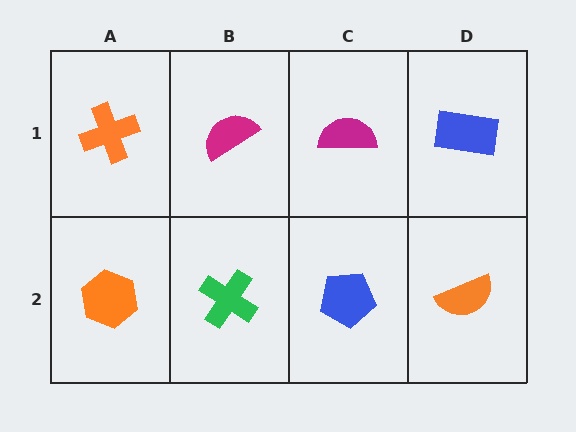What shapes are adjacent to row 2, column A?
An orange cross (row 1, column A), a green cross (row 2, column B).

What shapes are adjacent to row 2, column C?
A magenta semicircle (row 1, column C), a green cross (row 2, column B), an orange semicircle (row 2, column D).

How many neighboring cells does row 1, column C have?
3.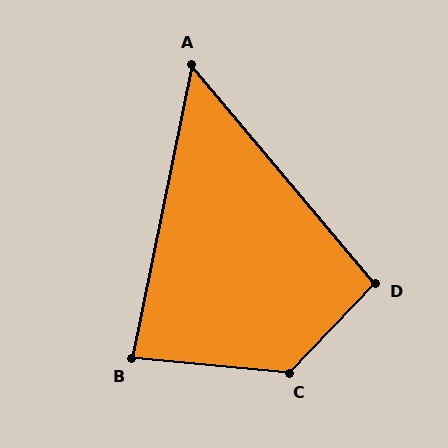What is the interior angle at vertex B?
Approximately 84 degrees (acute).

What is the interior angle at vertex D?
Approximately 96 degrees (obtuse).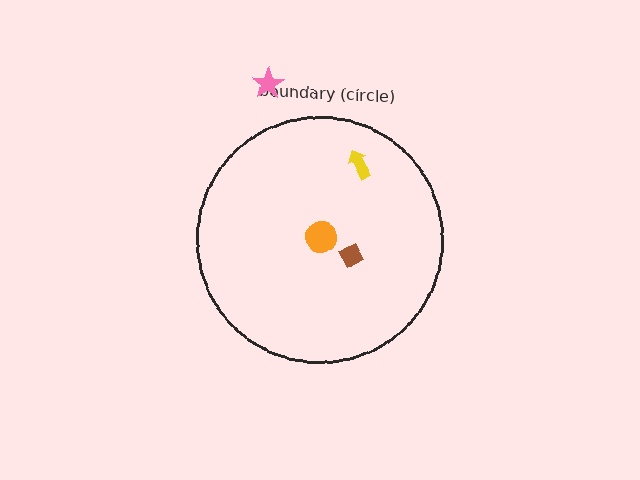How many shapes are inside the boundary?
3 inside, 1 outside.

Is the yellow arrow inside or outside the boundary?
Inside.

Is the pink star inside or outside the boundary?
Outside.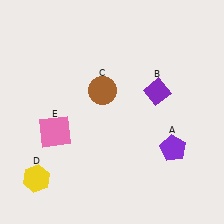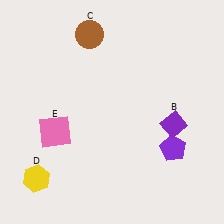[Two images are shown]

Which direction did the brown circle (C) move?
The brown circle (C) moved up.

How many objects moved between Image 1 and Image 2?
2 objects moved between the two images.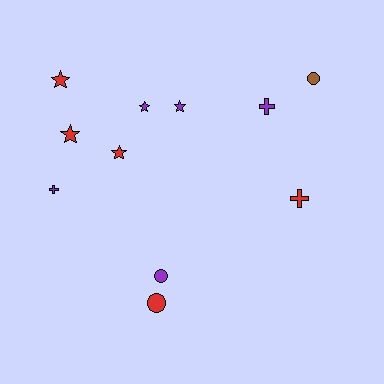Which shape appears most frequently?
Star, with 5 objects.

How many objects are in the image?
There are 11 objects.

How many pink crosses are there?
There are no pink crosses.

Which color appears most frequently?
Red, with 5 objects.